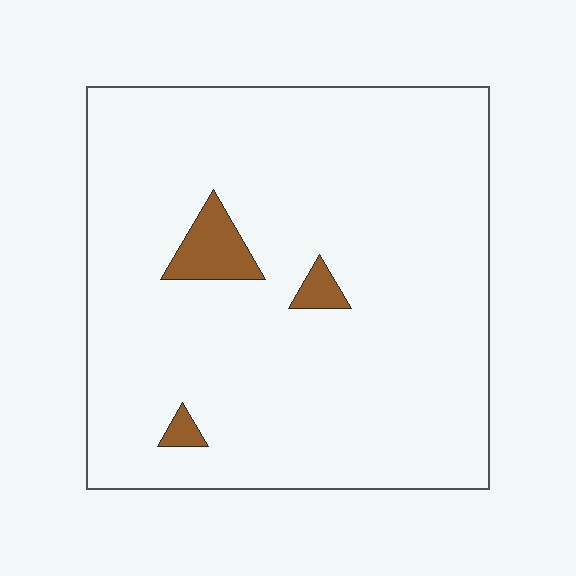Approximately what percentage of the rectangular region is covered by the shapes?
Approximately 5%.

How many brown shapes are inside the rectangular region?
3.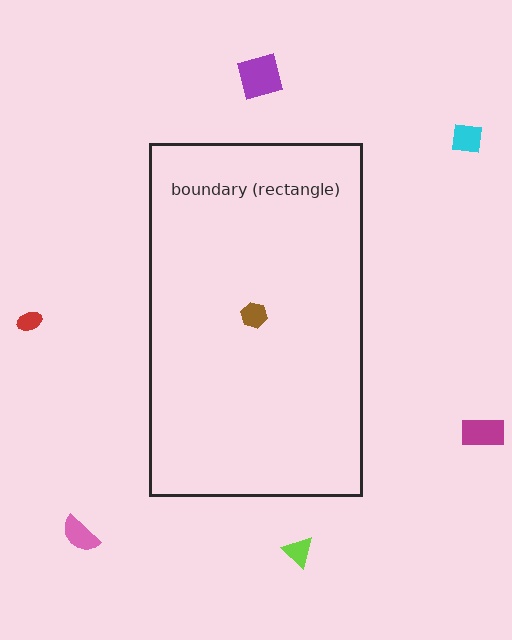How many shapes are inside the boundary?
1 inside, 6 outside.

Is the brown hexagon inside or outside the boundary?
Inside.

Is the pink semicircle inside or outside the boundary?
Outside.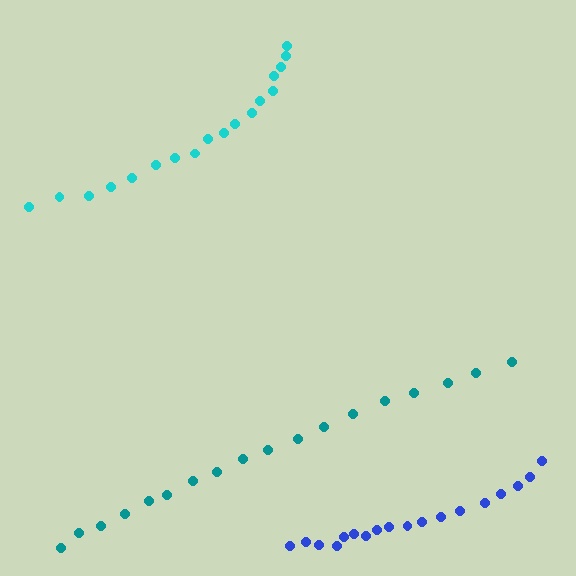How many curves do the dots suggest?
There are 3 distinct paths.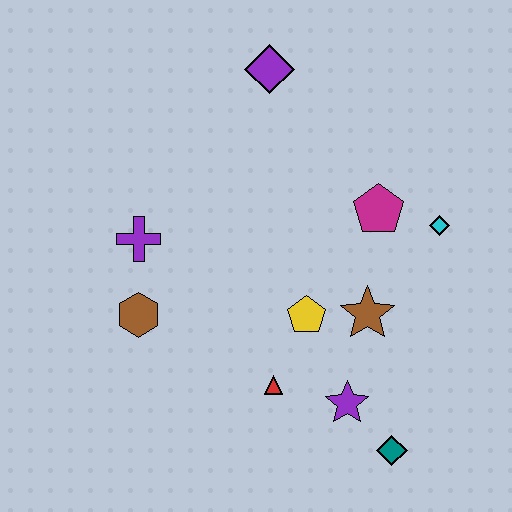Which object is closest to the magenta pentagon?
The cyan diamond is closest to the magenta pentagon.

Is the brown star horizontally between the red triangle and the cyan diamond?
Yes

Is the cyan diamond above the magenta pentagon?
No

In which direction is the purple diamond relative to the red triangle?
The purple diamond is above the red triangle.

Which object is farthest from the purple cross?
The teal diamond is farthest from the purple cross.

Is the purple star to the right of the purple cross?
Yes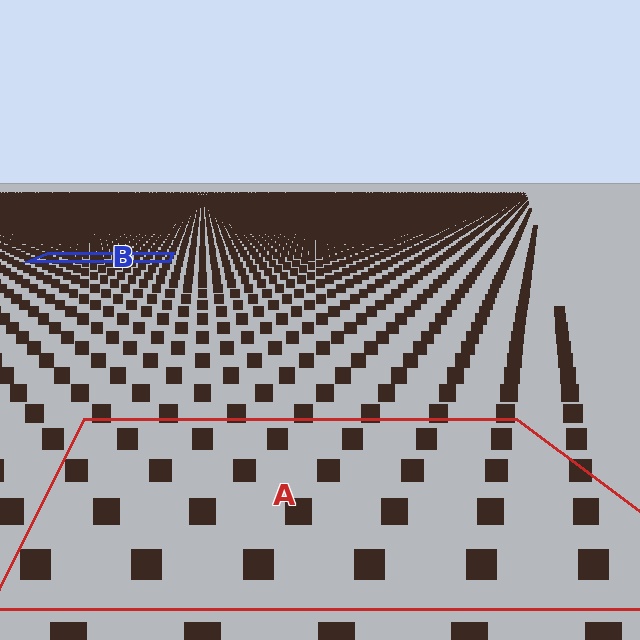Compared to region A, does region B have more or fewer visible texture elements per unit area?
Region B has more texture elements per unit area — they are packed more densely because it is farther away.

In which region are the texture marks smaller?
The texture marks are smaller in region B, because it is farther away.